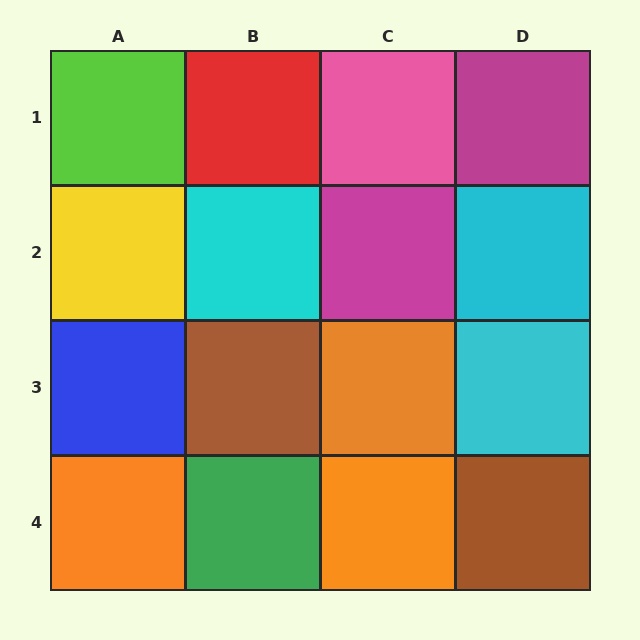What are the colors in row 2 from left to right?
Yellow, cyan, magenta, cyan.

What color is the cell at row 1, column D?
Magenta.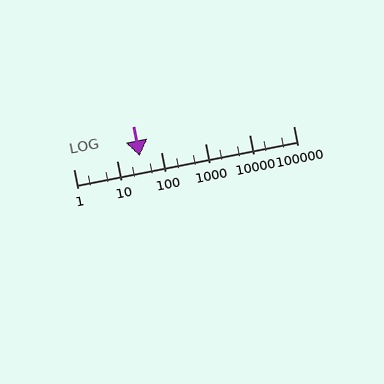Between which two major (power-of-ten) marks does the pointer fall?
The pointer is between 10 and 100.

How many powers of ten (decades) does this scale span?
The scale spans 5 decades, from 1 to 100000.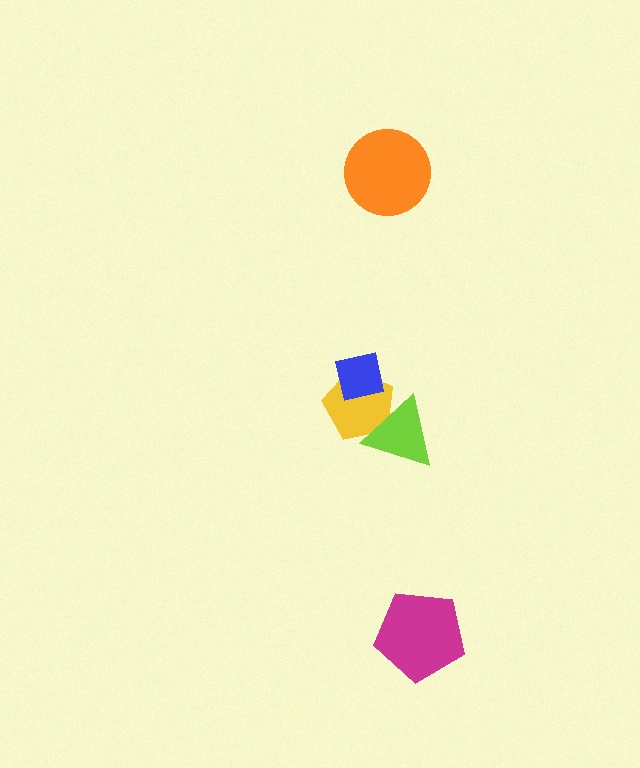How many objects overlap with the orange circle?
0 objects overlap with the orange circle.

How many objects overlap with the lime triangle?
1 object overlaps with the lime triangle.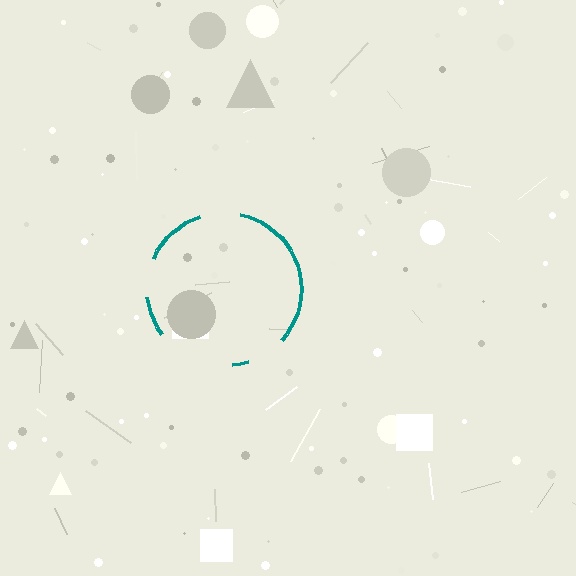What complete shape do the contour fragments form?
The contour fragments form a circle.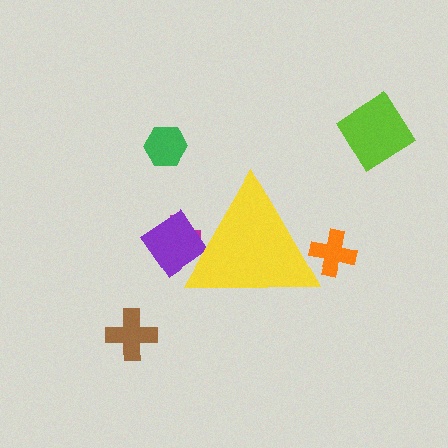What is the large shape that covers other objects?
A yellow triangle.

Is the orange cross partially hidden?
Yes, the orange cross is partially hidden behind the yellow triangle.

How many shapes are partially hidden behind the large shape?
3 shapes are partially hidden.